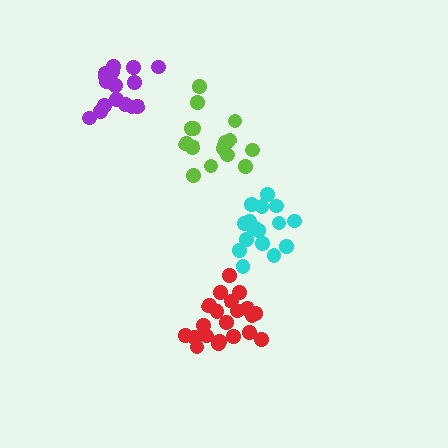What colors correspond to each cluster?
The clusters are colored: lime, red, cyan, purple.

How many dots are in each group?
Group 1: 16 dots, Group 2: 21 dots, Group 3: 17 dots, Group 4: 16 dots (70 total).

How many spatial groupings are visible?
There are 4 spatial groupings.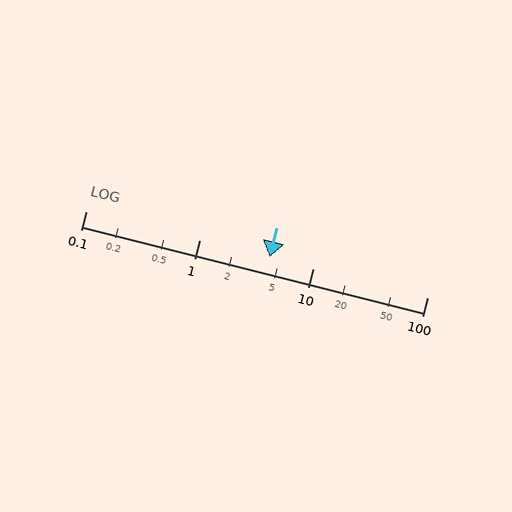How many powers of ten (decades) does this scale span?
The scale spans 3 decades, from 0.1 to 100.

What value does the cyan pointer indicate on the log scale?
The pointer indicates approximately 4.1.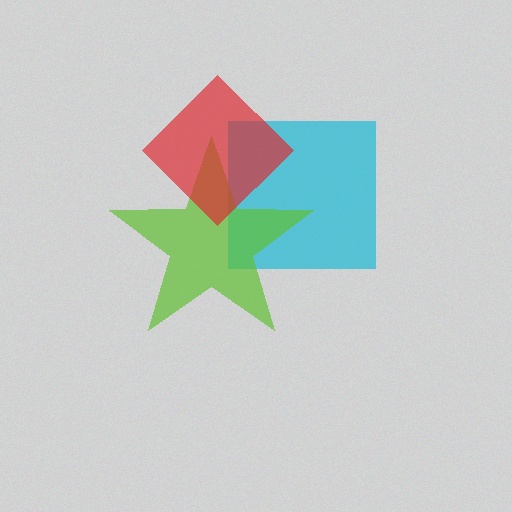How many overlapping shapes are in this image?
There are 3 overlapping shapes in the image.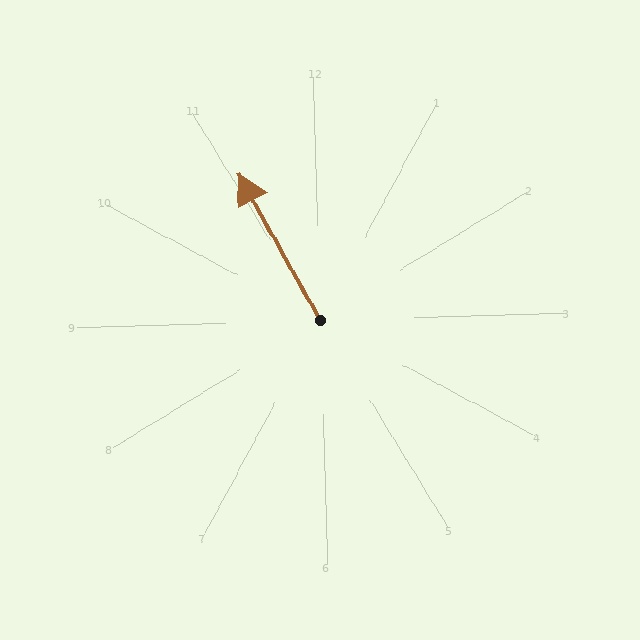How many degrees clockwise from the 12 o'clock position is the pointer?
Approximately 332 degrees.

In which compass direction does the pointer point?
Northwest.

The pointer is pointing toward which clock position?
Roughly 11 o'clock.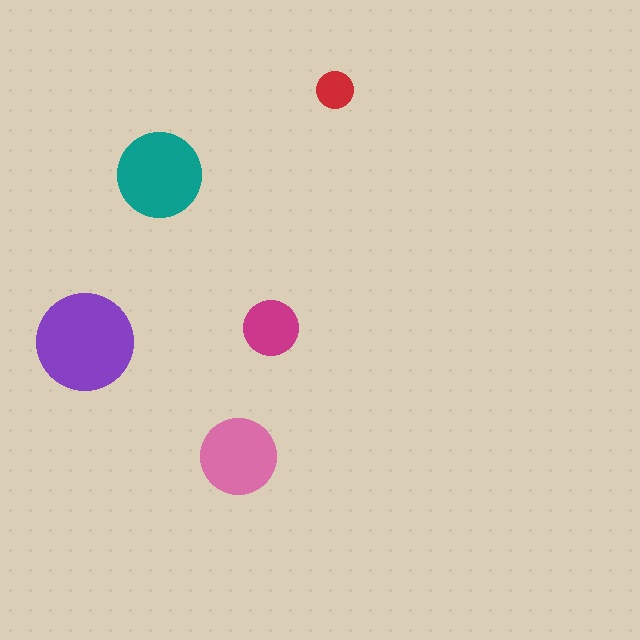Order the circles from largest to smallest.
the purple one, the teal one, the pink one, the magenta one, the red one.